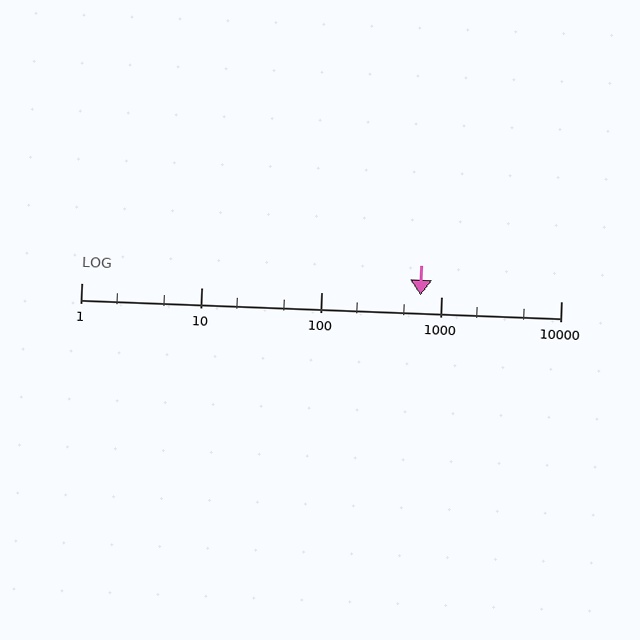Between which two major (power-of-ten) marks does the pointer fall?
The pointer is between 100 and 1000.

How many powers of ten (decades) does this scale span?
The scale spans 4 decades, from 1 to 10000.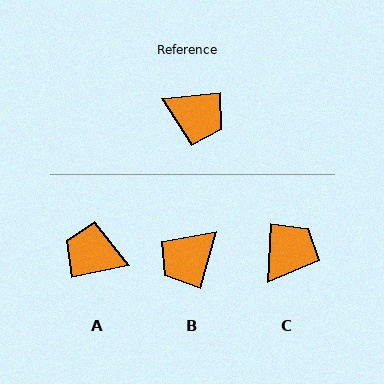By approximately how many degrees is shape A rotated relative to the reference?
Approximately 174 degrees clockwise.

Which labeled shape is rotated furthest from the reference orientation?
A, about 174 degrees away.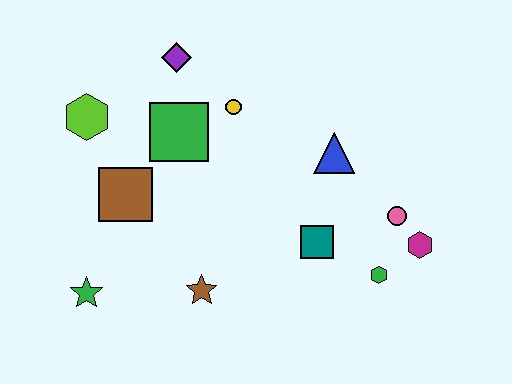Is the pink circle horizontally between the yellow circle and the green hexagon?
No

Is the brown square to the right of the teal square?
No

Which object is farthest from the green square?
The magenta hexagon is farthest from the green square.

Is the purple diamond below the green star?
No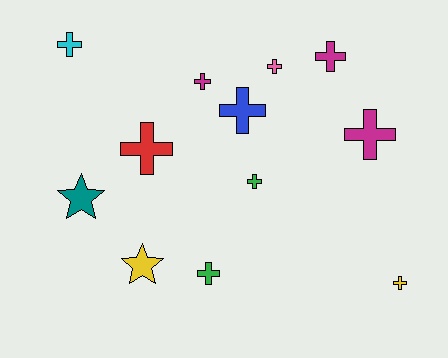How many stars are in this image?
There are 2 stars.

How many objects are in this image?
There are 12 objects.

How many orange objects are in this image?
There are no orange objects.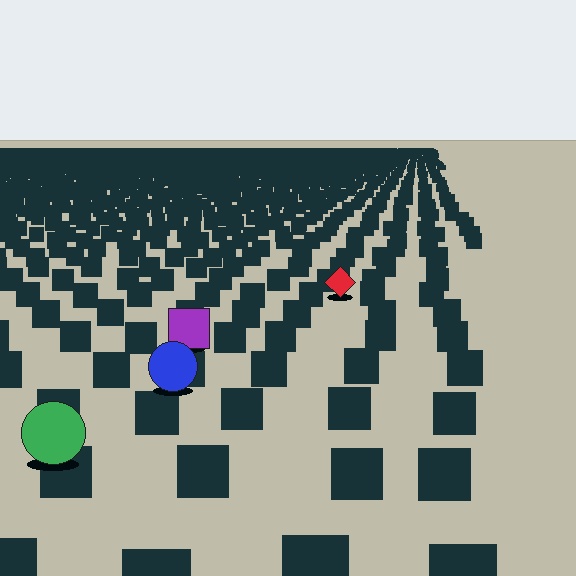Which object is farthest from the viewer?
The red diamond is farthest from the viewer. It appears smaller and the ground texture around it is denser.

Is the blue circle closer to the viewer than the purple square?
Yes. The blue circle is closer — you can tell from the texture gradient: the ground texture is coarser near it.